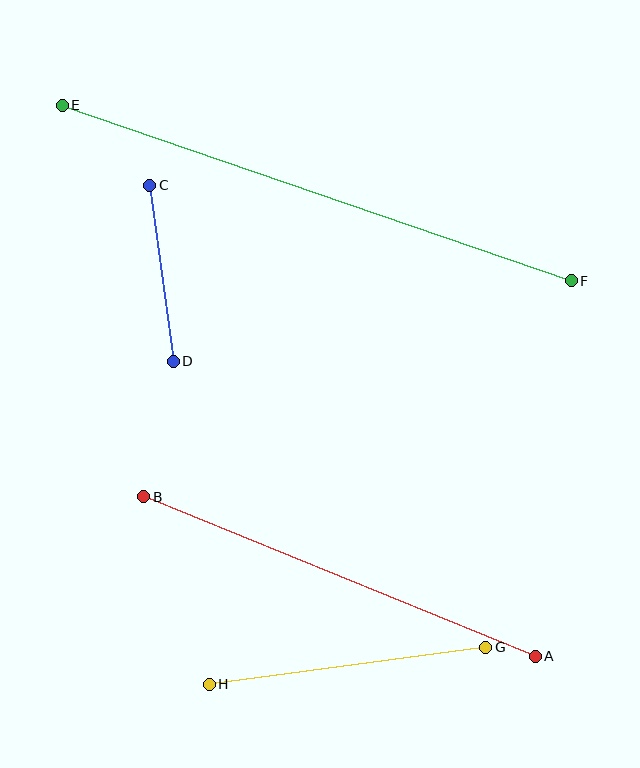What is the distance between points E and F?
The distance is approximately 538 pixels.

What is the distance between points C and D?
The distance is approximately 178 pixels.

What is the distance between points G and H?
The distance is approximately 279 pixels.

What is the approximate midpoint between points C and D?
The midpoint is at approximately (161, 273) pixels.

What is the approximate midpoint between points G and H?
The midpoint is at approximately (347, 666) pixels.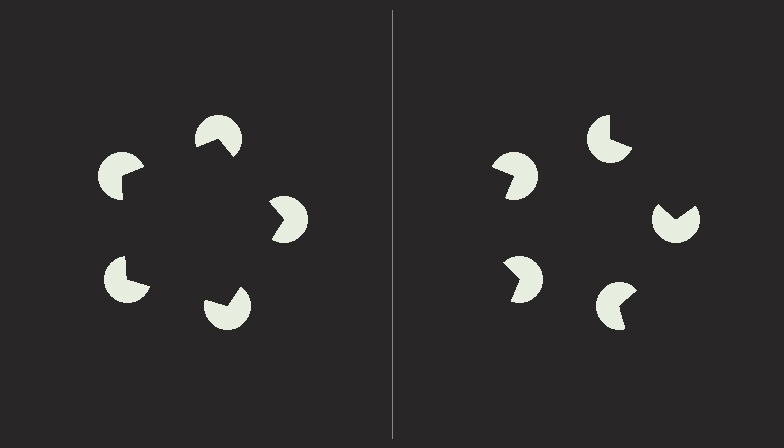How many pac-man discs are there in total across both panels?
10 — 5 on each side.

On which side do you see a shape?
An illusory pentagon appears on the left side. On the right side the wedge cuts are rotated, so no coherent shape forms.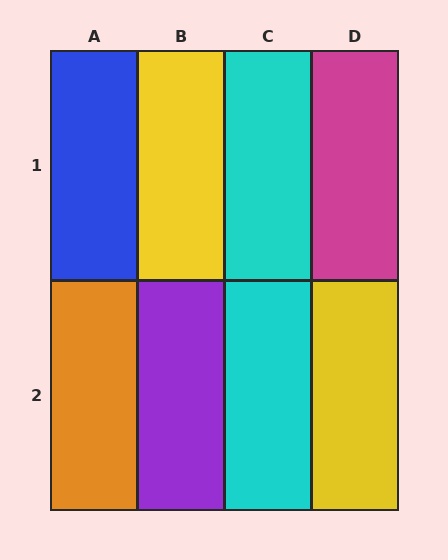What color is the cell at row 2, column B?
Purple.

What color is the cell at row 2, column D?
Yellow.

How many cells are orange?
1 cell is orange.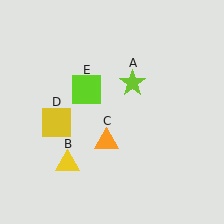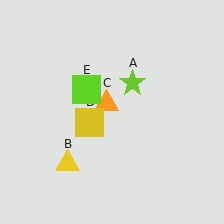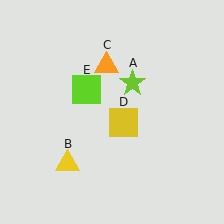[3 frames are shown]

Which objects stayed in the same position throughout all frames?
Lime star (object A) and yellow triangle (object B) and lime square (object E) remained stationary.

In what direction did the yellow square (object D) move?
The yellow square (object D) moved right.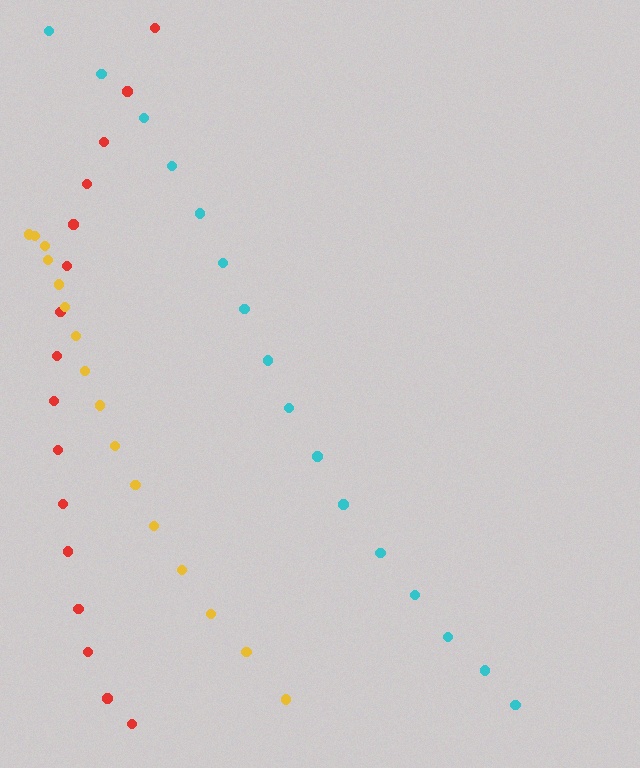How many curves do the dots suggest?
There are 3 distinct paths.